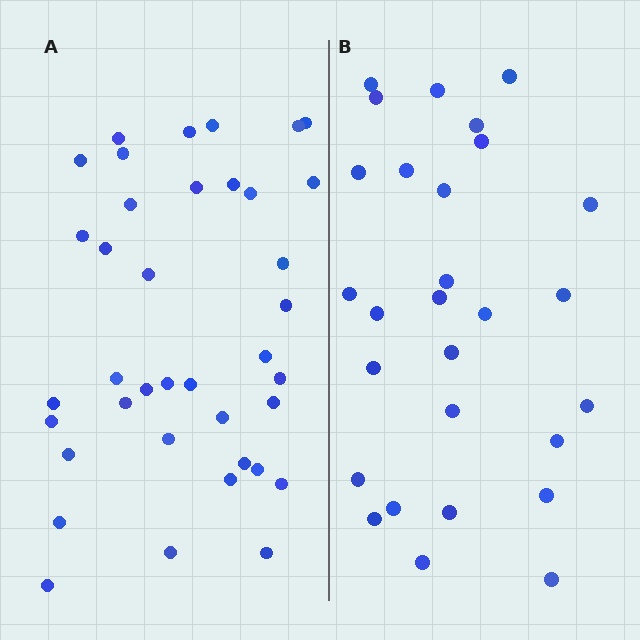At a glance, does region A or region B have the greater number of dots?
Region A (the left region) has more dots.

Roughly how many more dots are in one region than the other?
Region A has roughly 10 or so more dots than region B.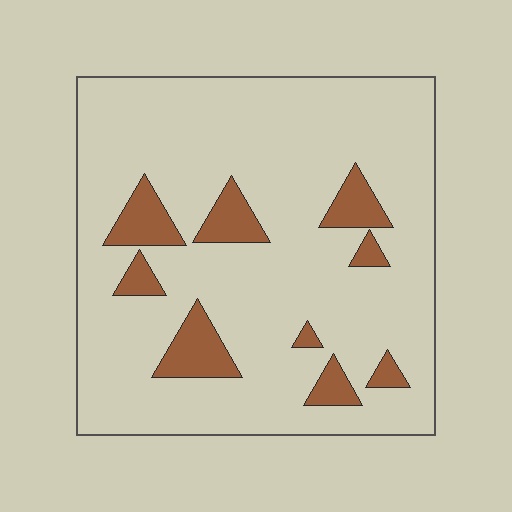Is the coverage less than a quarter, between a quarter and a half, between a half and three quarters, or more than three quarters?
Less than a quarter.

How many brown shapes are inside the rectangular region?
9.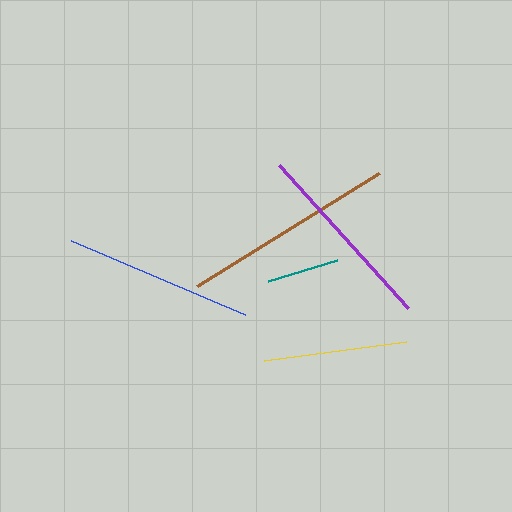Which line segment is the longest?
The brown line is the longest at approximately 214 pixels.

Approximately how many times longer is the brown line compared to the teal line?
The brown line is approximately 3.0 times the length of the teal line.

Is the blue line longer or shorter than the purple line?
The purple line is longer than the blue line.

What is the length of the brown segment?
The brown segment is approximately 214 pixels long.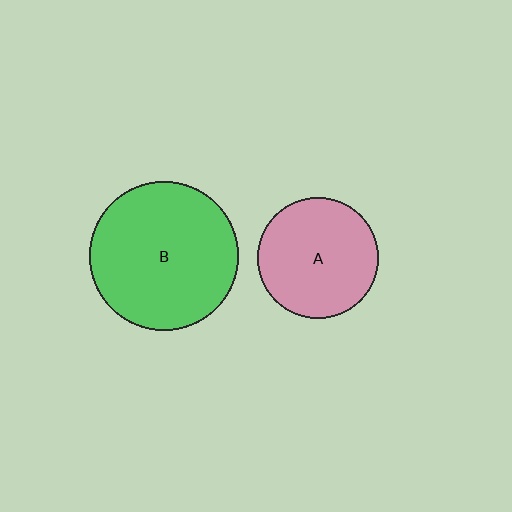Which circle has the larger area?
Circle B (green).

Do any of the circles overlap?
No, none of the circles overlap.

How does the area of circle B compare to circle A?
Approximately 1.5 times.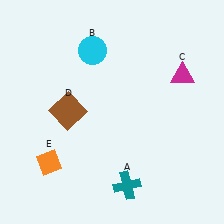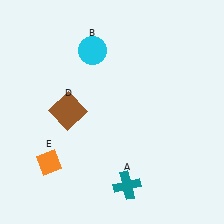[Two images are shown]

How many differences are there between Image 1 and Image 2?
There is 1 difference between the two images.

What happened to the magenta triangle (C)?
The magenta triangle (C) was removed in Image 2. It was in the top-right area of Image 1.